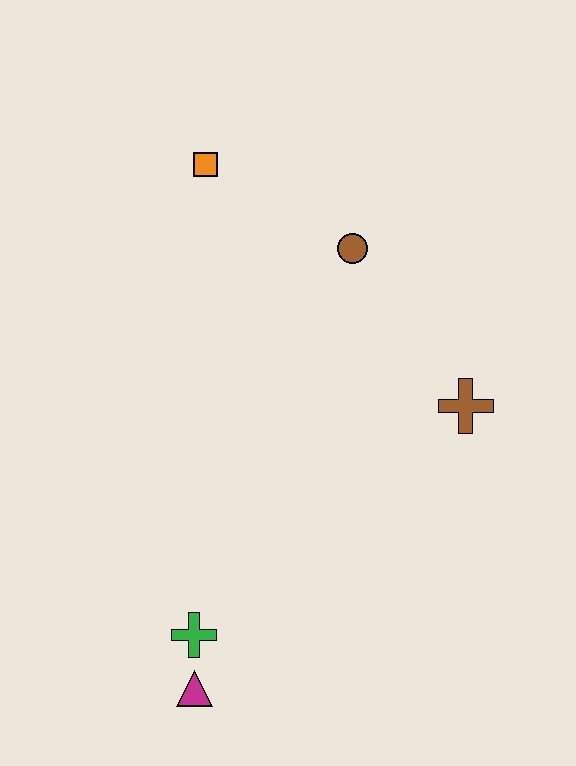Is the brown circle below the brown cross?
No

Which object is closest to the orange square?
The brown circle is closest to the orange square.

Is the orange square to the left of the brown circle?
Yes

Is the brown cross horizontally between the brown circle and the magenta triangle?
No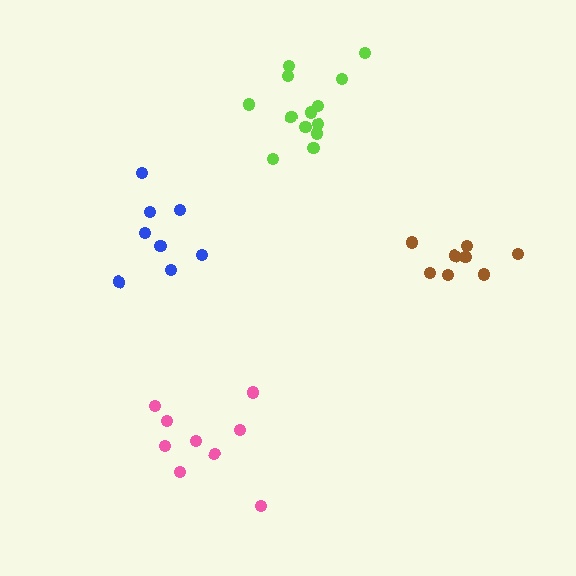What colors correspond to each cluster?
The clusters are colored: blue, brown, lime, pink.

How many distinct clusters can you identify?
There are 4 distinct clusters.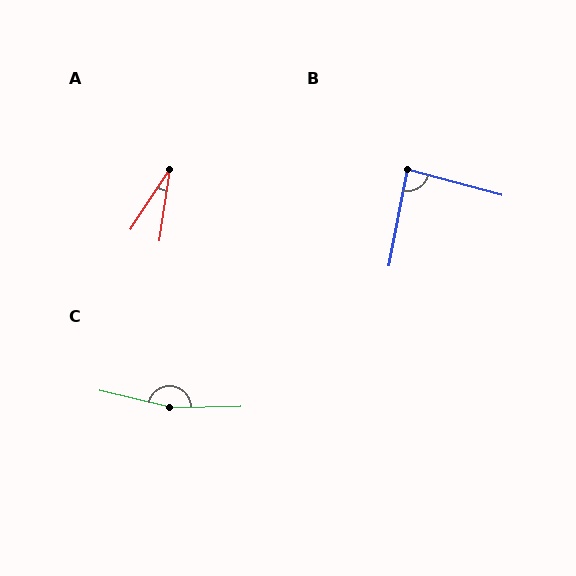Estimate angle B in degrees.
Approximately 85 degrees.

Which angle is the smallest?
A, at approximately 24 degrees.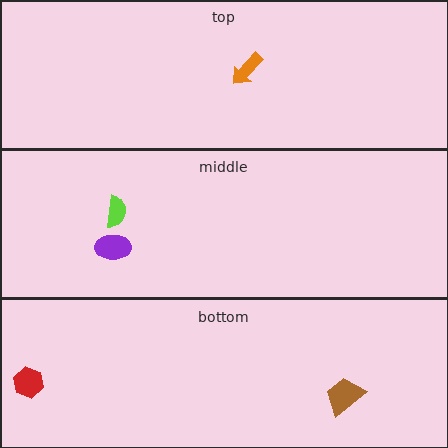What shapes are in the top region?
The orange arrow.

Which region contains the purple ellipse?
The middle region.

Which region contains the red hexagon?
The bottom region.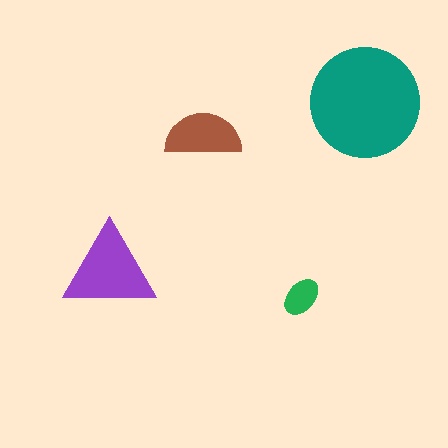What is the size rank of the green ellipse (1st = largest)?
4th.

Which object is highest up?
The teal circle is topmost.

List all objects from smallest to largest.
The green ellipse, the brown semicircle, the purple triangle, the teal circle.